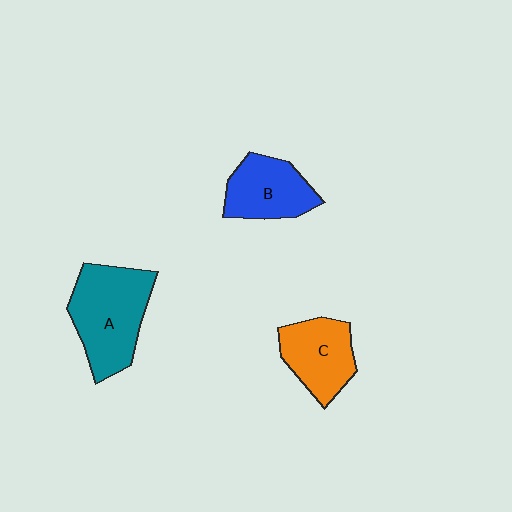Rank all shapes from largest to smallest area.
From largest to smallest: A (teal), B (blue), C (orange).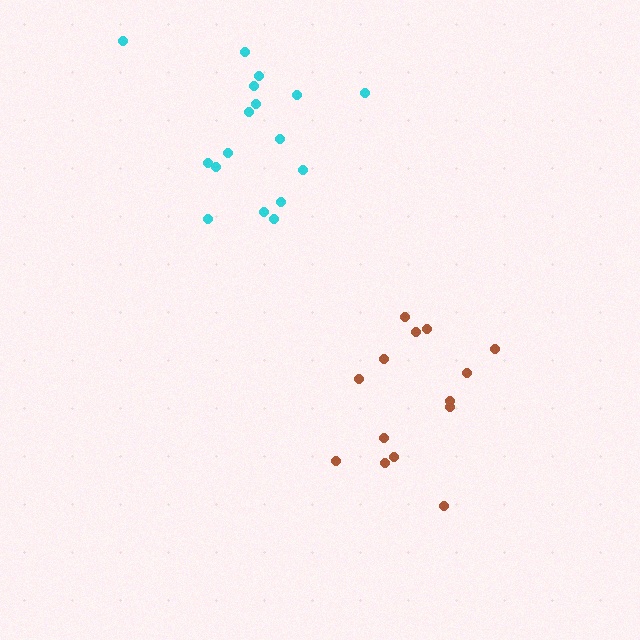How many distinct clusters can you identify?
There are 2 distinct clusters.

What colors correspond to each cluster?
The clusters are colored: cyan, brown.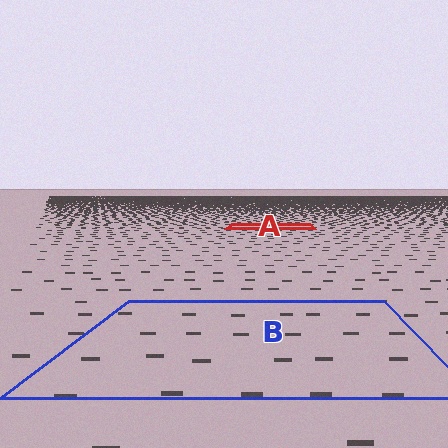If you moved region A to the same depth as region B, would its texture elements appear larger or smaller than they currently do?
They would appear larger. At a closer depth, the same texture elements are projected at a bigger on-screen size.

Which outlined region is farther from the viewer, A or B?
Region A is farther from the viewer — the texture elements inside it appear smaller and more densely packed.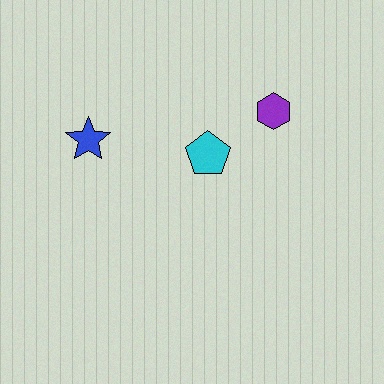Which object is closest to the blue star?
The cyan pentagon is closest to the blue star.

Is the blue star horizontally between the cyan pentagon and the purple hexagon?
No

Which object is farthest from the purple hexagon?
The blue star is farthest from the purple hexagon.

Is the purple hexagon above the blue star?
Yes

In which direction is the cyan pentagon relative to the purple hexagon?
The cyan pentagon is to the left of the purple hexagon.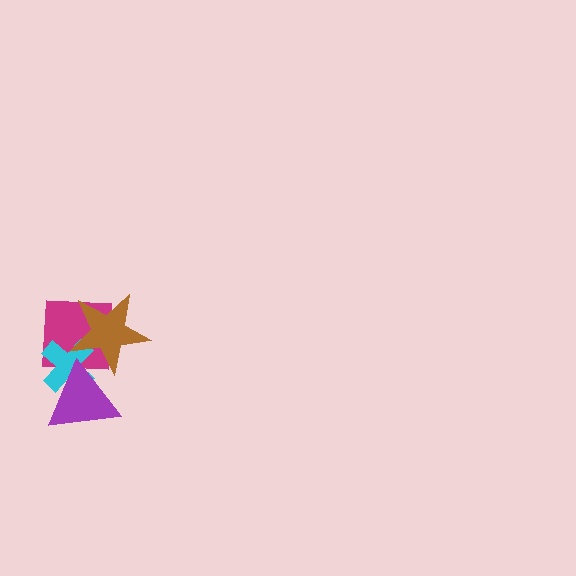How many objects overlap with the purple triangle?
3 objects overlap with the purple triangle.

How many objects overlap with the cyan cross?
3 objects overlap with the cyan cross.